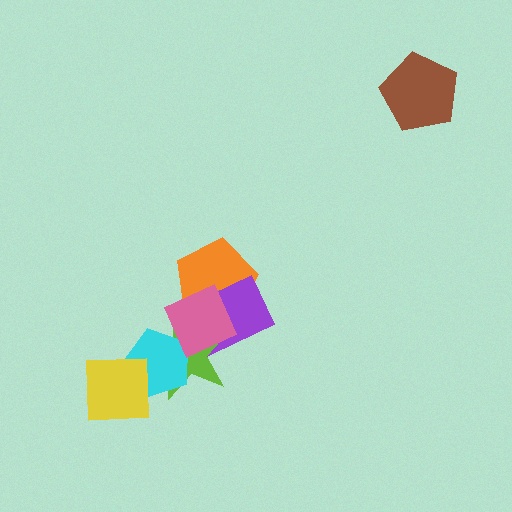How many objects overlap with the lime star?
5 objects overlap with the lime star.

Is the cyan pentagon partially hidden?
Yes, it is partially covered by another shape.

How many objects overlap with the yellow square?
2 objects overlap with the yellow square.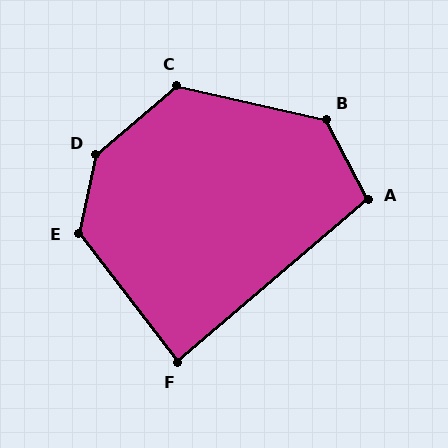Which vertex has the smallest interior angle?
F, at approximately 87 degrees.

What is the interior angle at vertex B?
Approximately 130 degrees (obtuse).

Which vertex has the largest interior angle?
D, at approximately 143 degrees.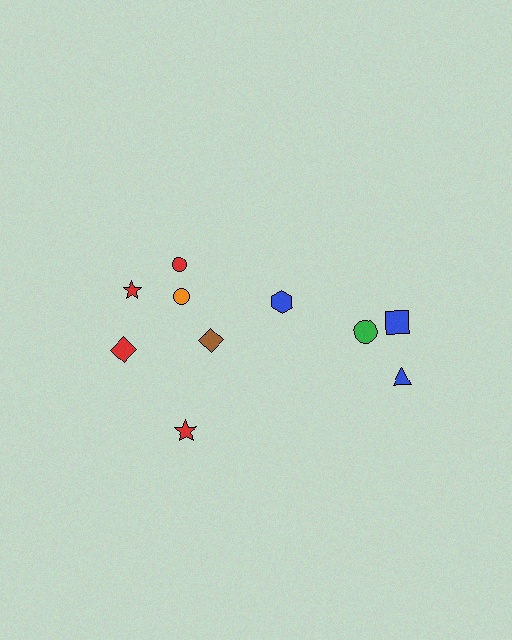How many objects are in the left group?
There are 6 objects.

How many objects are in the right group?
There are 4 objects.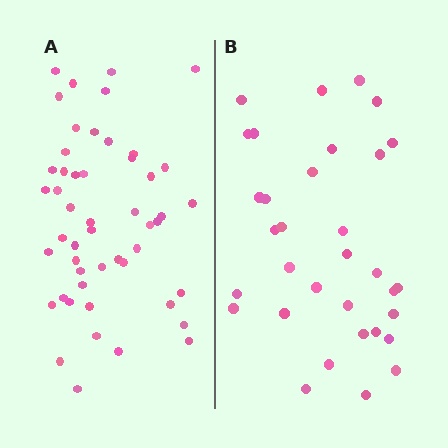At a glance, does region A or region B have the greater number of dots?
Region A (the left region) has more dots.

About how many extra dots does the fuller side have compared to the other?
Region A has approximately 15 more dots than region B.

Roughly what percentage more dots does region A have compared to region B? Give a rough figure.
About 50% more.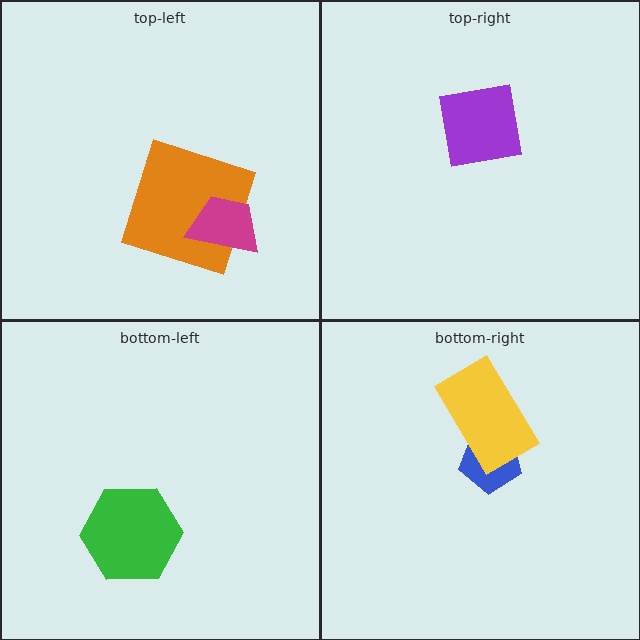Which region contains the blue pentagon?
The bottom-right region.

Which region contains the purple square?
The top-right region.